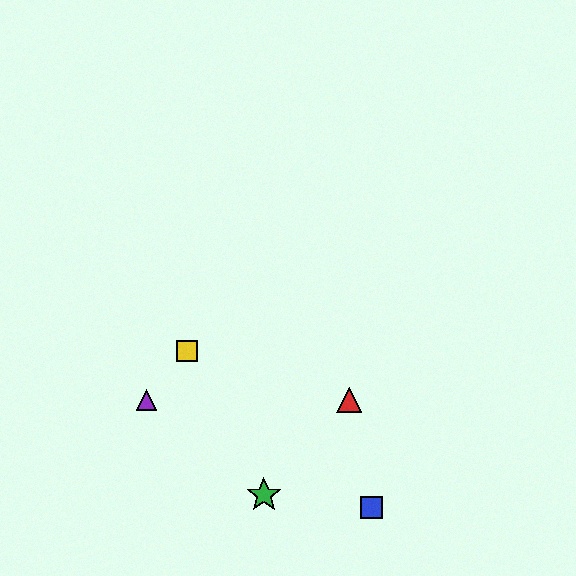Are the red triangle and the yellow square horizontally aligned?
No, the red triangle is at y≈400 and the yellow square is at y≈351.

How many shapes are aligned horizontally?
2 shapes (the red triangle, the purple triangle) are aligned horizontally.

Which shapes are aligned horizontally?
The red triangle, the purple triangle are aligned horizontally.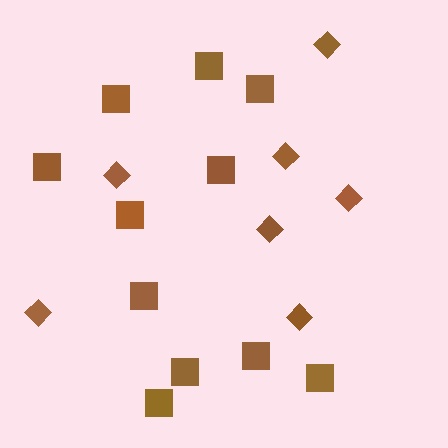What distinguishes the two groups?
There are 2 groups: one group of squares (11) and one group of diamonds (7).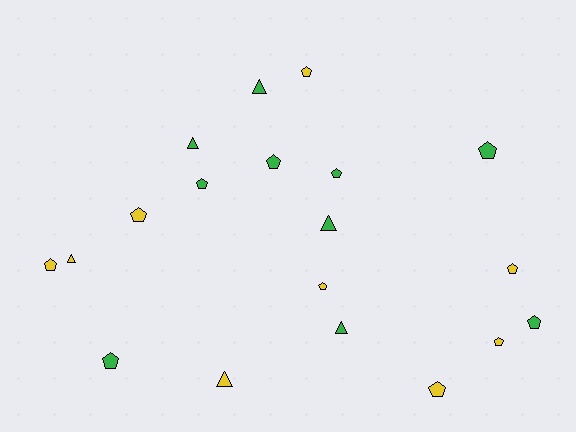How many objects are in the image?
There are 19 objects.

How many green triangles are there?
There are 4 green triangles.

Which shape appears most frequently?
Pentagon, with 13 objects.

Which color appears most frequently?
Green, with 10 objects.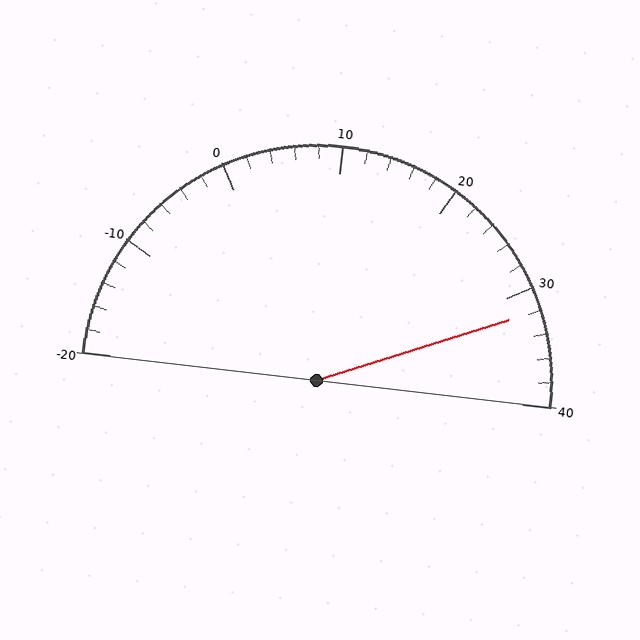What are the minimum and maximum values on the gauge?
The gauge ranges from -20 to 40.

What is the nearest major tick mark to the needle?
The nearest major tick mark is 30.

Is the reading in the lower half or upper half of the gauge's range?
The reading is in the upper half of the range (-20 to 40).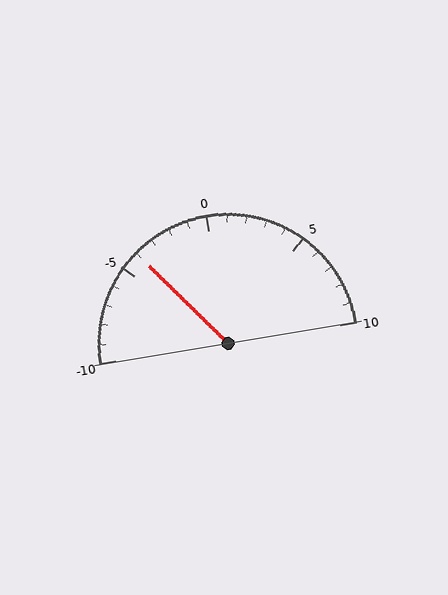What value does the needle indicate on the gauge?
The needle indicates approximately -4.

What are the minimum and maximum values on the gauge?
The gauge ranges from -10 to 10.